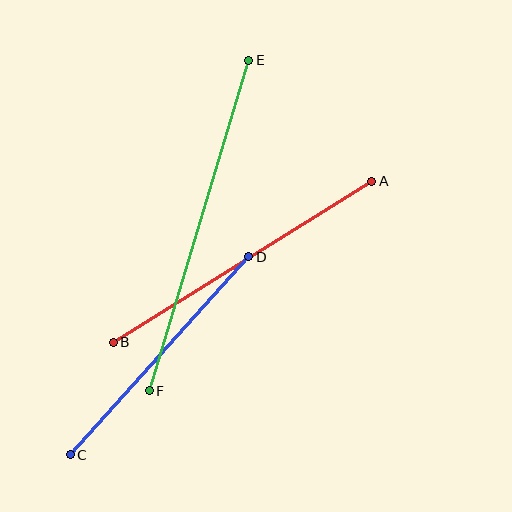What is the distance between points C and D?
The distance is approximately 267 pixels.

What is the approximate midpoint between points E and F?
The midpoint is at approximately (199, 226) pixels.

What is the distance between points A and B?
The distance is approximately 305 pixels.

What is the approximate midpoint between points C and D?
The midpoint is at approximately (160, 356) pixels.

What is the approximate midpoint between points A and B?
The midpoint is at approximately (243, 262) pixels.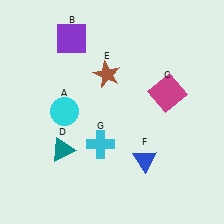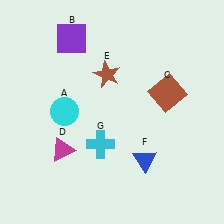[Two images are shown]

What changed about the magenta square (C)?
In Image 1, C is magenta. In Image 2, it changed to brown.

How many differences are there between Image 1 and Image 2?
There are 2 differences between the two images.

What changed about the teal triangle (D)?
In Image 1, D is teal. In Image 2, it changed to magenta.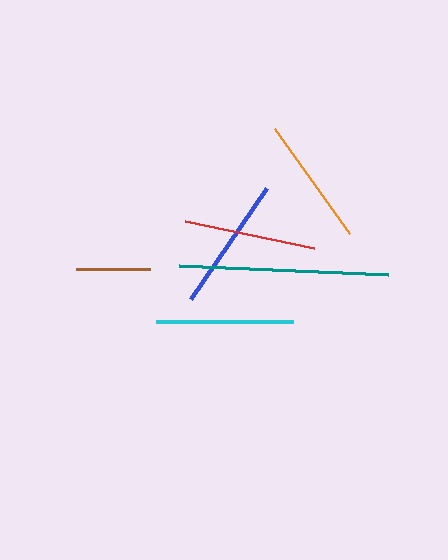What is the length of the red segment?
The red segment is approximately 132 pixels long.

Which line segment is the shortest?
The brown line is the shortest at approximately 74 pixels.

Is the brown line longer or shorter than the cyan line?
The cyan line is longer than the brown line.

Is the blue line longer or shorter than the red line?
The blue line is longer than the red line.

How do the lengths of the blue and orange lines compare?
The blue and orange lines are approximately the same length.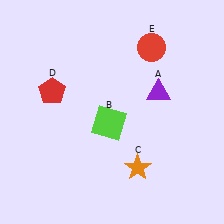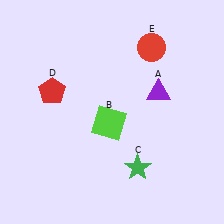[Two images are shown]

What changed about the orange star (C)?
In Image 1, C is orange. In Image 2, it changed to green.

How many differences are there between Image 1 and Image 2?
There is 1 difference between the two images.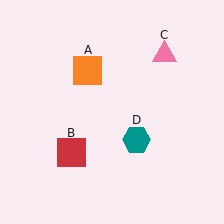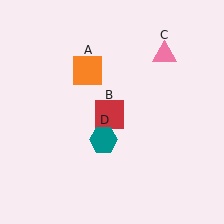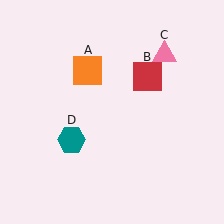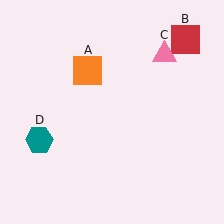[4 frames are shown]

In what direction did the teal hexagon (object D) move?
The teal hexagon (object D) moved left.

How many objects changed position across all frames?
2 objects changed position: red square (object B), teal hexagon (object D).